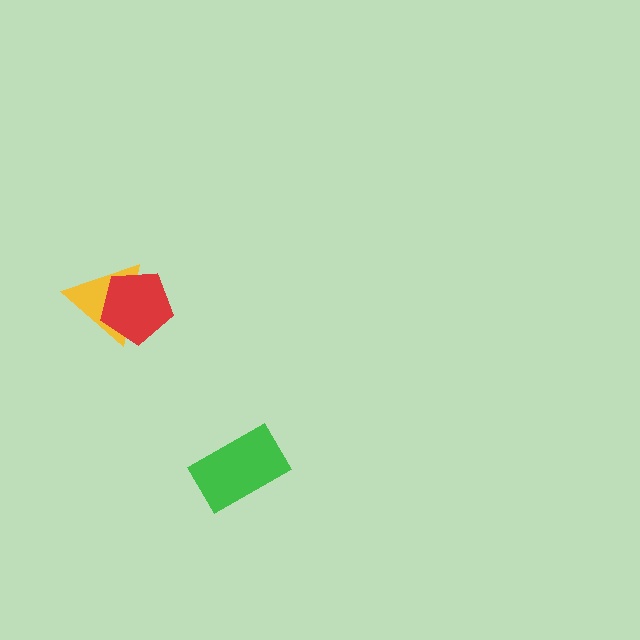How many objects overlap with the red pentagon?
1 object overlaps with the red pentagon.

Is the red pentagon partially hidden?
No, no other shape covers it.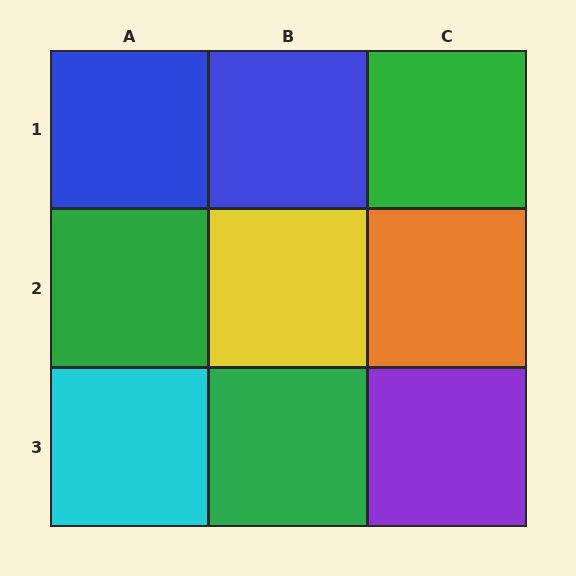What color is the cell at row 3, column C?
Purple.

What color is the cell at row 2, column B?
Yellow.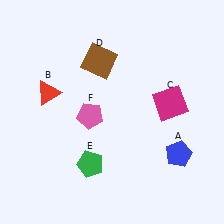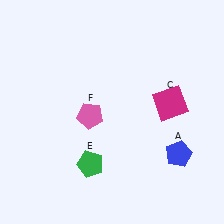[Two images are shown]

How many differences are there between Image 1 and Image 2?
There are 2 differences between the two images.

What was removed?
The brown square (D), the red triangle (B) were removed in Image 2.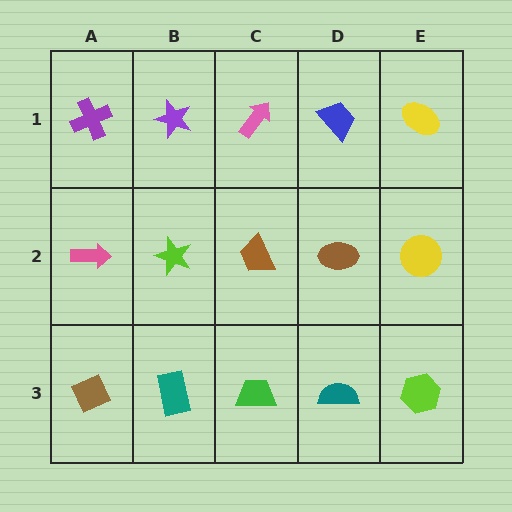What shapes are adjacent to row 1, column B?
A lime star (row 2, column B), a purple cross (row 1, column A), a pink arrow (row 1, column C).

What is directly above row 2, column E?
A yellow ellipse.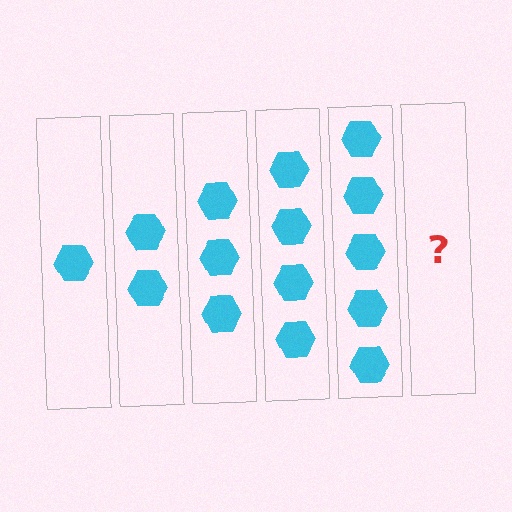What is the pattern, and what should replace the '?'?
The pattern is that each step adds one more hexagon. The '?' should be 6 hexagons.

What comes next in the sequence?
The next element should be 6 hexagons.